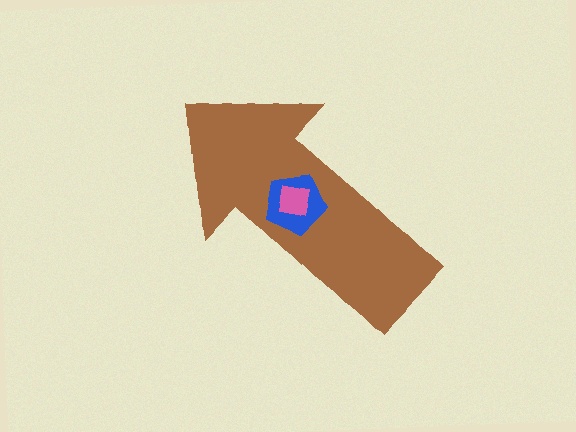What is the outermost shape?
The brown arrow.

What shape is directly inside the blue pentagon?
The pink square.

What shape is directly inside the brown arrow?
The blue pentagon.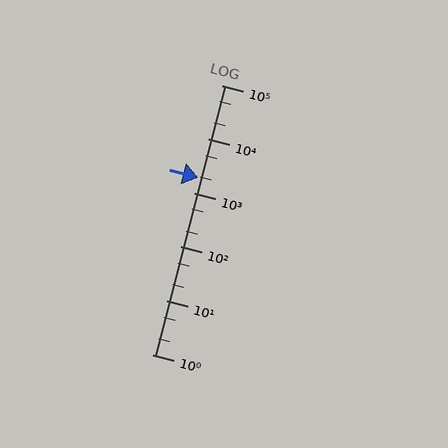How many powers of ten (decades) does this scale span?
The scale spans 5 decades, from 1 to 100000.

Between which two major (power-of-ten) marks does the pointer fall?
The pointer is between 1000 and 10000.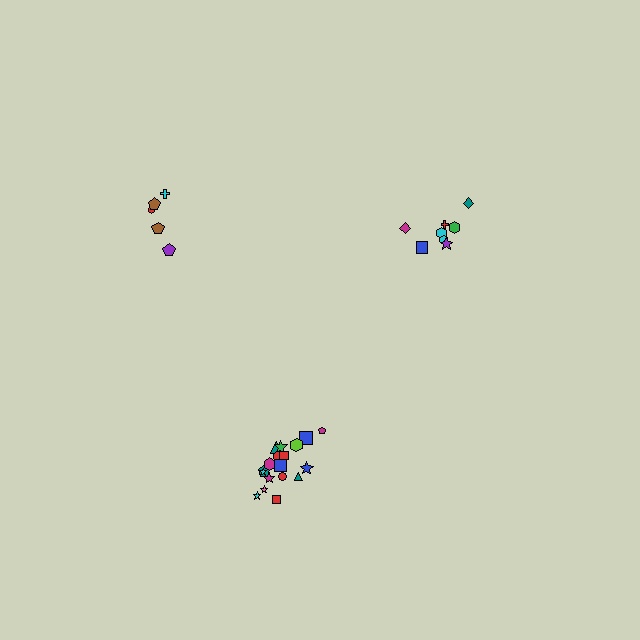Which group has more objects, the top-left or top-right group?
The top-right group.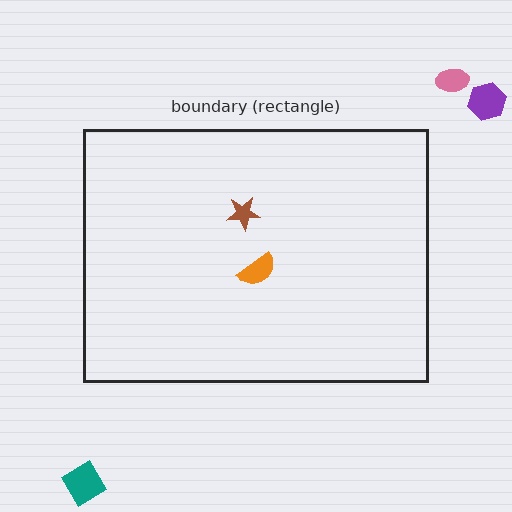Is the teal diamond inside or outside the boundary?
Outside.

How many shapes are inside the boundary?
2 inside, 3 outside.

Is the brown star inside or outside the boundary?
Inside.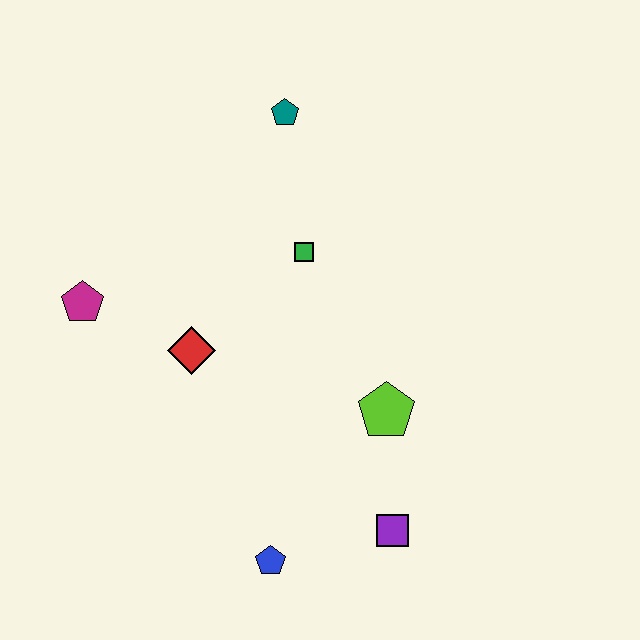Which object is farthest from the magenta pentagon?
The purple square is farthest from the magenta pentagon.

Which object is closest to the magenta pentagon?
The red diamond is closest to the magenta pentagon.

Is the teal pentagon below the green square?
No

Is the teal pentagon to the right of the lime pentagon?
No